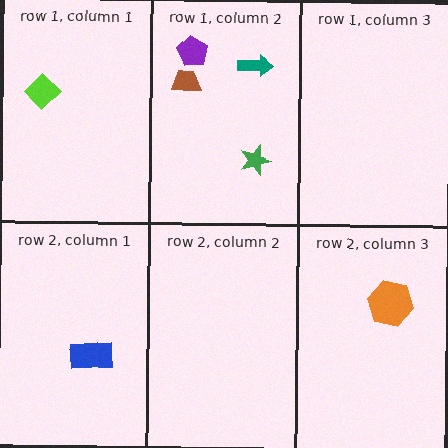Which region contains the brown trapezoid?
The row 1, column 2 region.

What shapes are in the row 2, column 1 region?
The blue rectangle.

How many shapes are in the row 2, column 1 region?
1.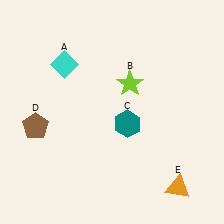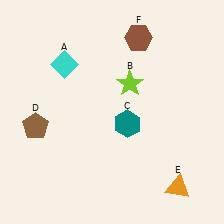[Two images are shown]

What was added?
A brown hexagon (F) was added in Image 2.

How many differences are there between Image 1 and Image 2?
There is 1 difference between the two images.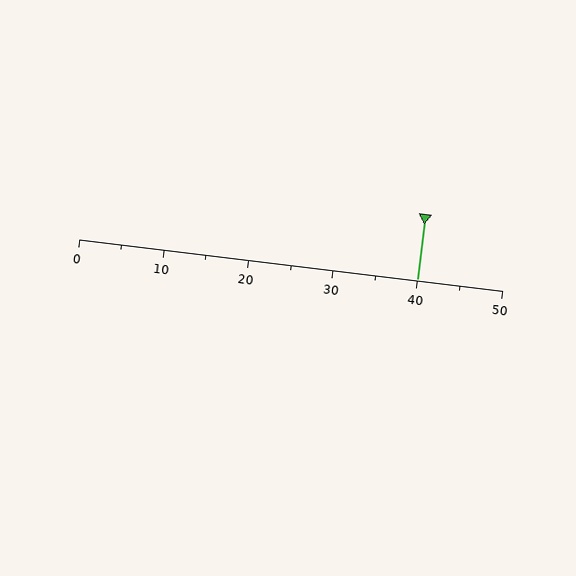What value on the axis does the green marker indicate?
The marker indicates approximately 40.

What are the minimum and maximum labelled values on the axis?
The axis runs from 0 to 50.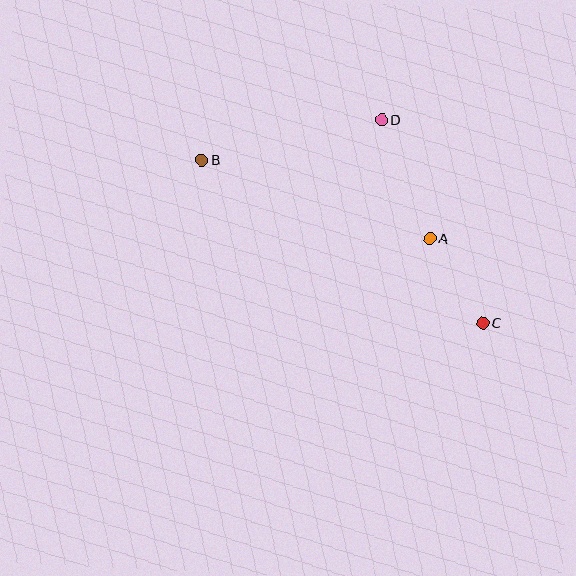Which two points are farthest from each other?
Points B and C are farthest from each other.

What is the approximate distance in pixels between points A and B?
The distance between A and B is approximately 241 pixels.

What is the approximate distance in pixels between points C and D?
The distance between C and D is approximately 227 pixels.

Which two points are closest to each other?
Points A and C are closest to each other.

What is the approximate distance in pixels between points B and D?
The distance between B and D is approximately 184 pixels.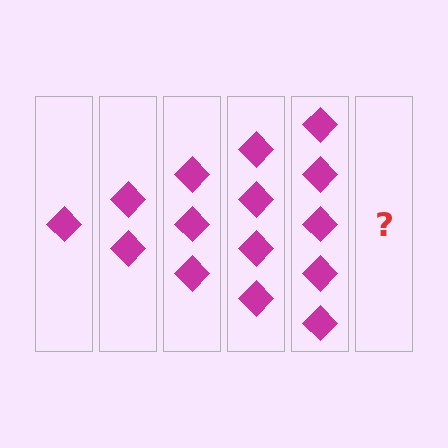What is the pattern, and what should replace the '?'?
The pattern is that each step adds one more diamond. The '?' should be 6 diamonds.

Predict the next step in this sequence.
The next step is 6 diamonds.